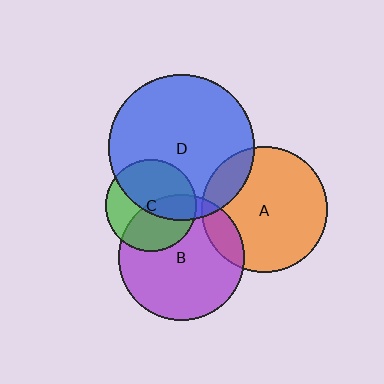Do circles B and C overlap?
Yes.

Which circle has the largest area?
Circle D (blue).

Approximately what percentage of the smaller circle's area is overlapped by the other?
Approximately 45%.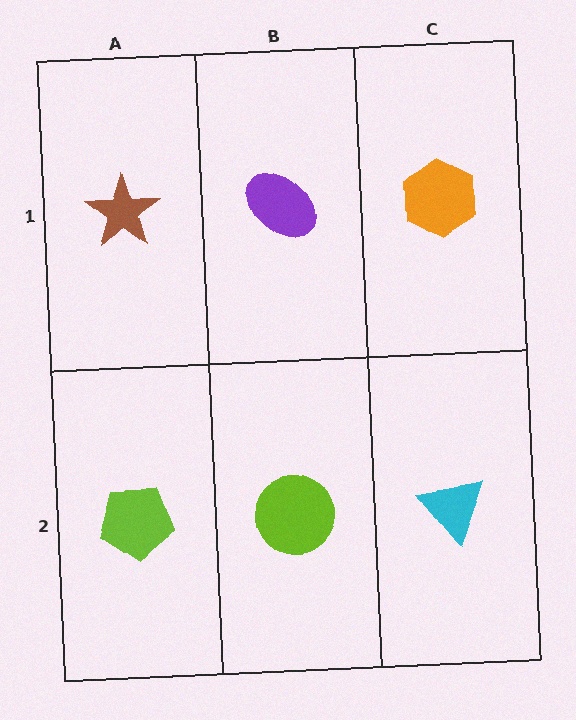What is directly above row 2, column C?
An orange hexagon.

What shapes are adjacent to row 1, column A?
A lime pentagon (row 2, column A), a purple ellipse (row 1, column B).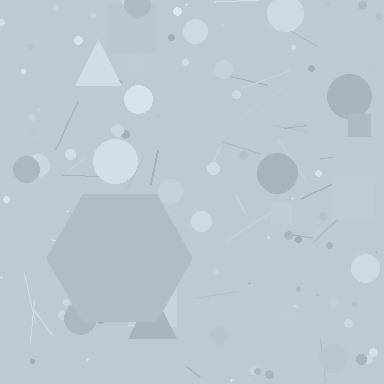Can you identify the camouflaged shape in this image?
The camouflaged shape is a hexagon.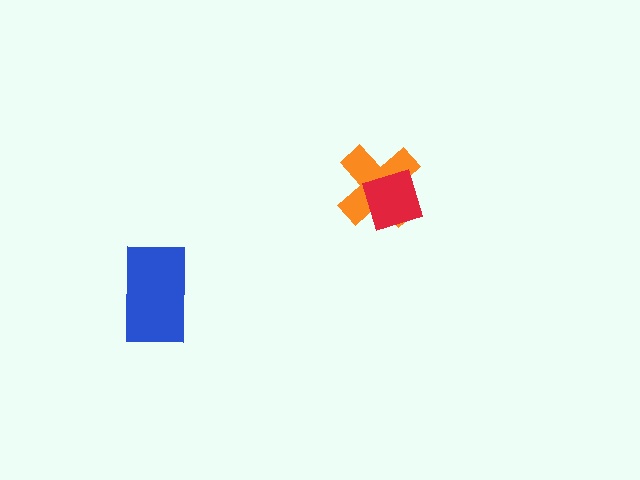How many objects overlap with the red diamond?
1 object overlaps with the red diamond.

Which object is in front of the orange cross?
The red diamond is in front of the orange cross.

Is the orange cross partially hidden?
Yes, it is partially covered by another shape.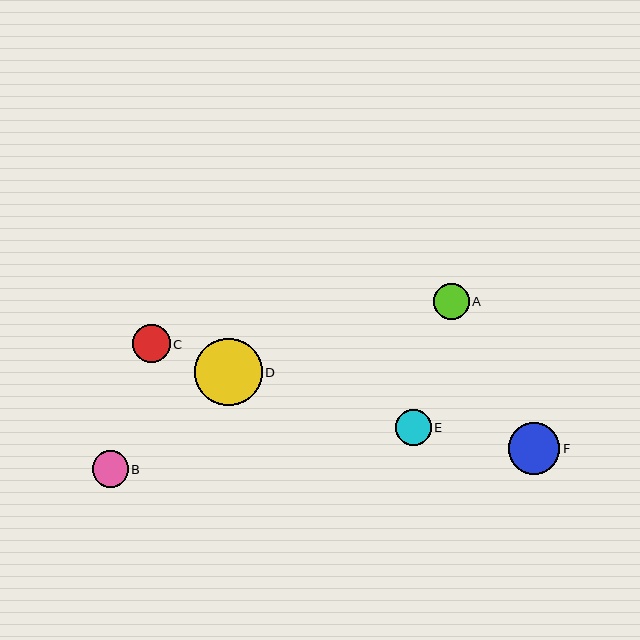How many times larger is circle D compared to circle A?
Circle D is approximately 1.9 times the size of circle A.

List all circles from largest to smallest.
From largest to smallest: D, F, C, B, E, A.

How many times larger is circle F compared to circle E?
Circle F is approximately 1.4 times the size of circle E.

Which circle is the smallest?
Circle A is the smallest with a size of approximately 36 pixels.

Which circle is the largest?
Circle D is the largest with a size of approximately 68 pixels.